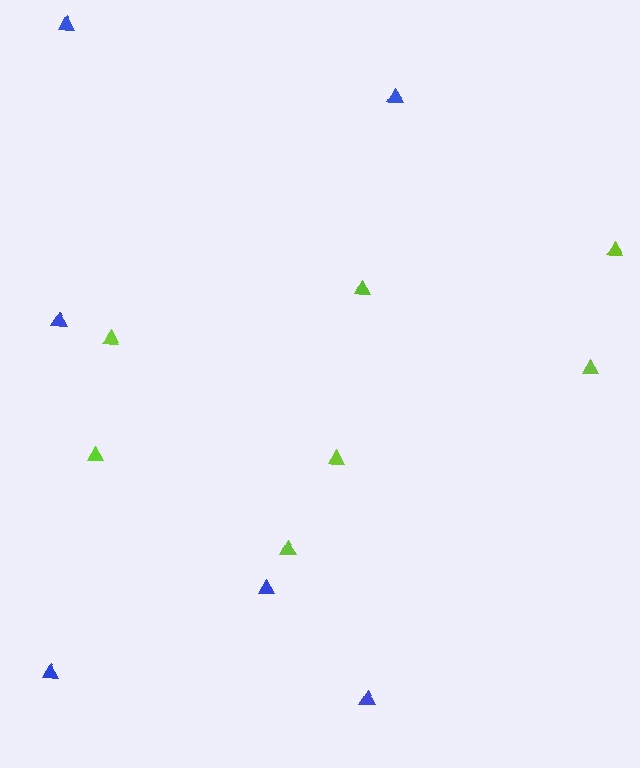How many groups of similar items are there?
There are 2 groups: one group of blue triangles (6) and one group of lime triangles (7).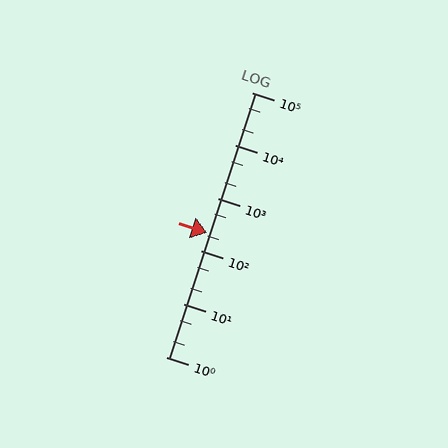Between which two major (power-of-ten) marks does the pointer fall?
The pointer is between 100 and 1000.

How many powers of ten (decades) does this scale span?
The scale spans 5 decades, from 1 to 100000.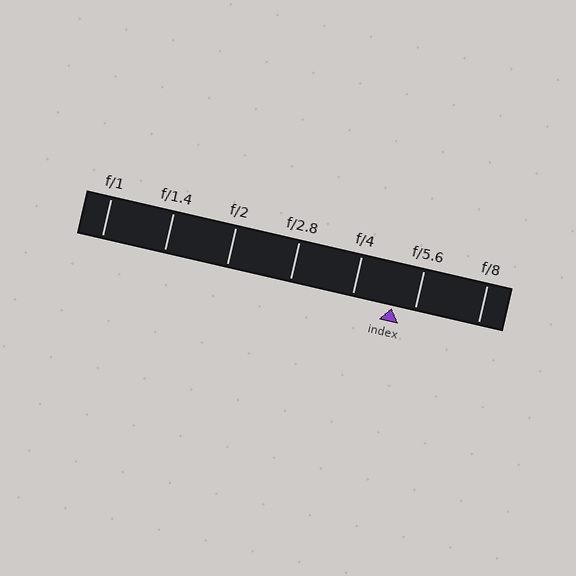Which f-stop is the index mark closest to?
The index mark is closest to f/5.6.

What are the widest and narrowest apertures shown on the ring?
The widest aperture shown is f/1 and the narrowest is f/8.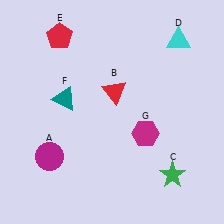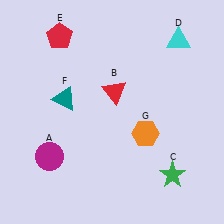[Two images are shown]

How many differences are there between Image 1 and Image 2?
There is 1 difference between the two images.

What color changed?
The hexagon (G) changed from magenta in Image 1 to orange in Image 2.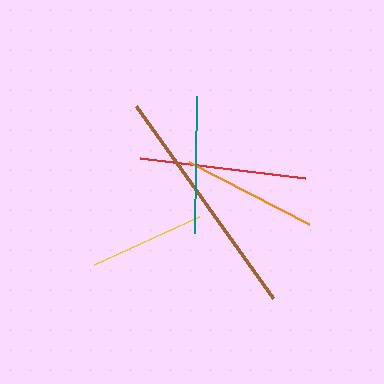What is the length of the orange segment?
The orange segment is approximately 135 pixels long.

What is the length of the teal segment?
The teal segment is approximately 137 pixels long.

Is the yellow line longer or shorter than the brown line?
The brown line is longer than the yellow line.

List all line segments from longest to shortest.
From longest to shortest: brown, red, teal, orange, yellow.